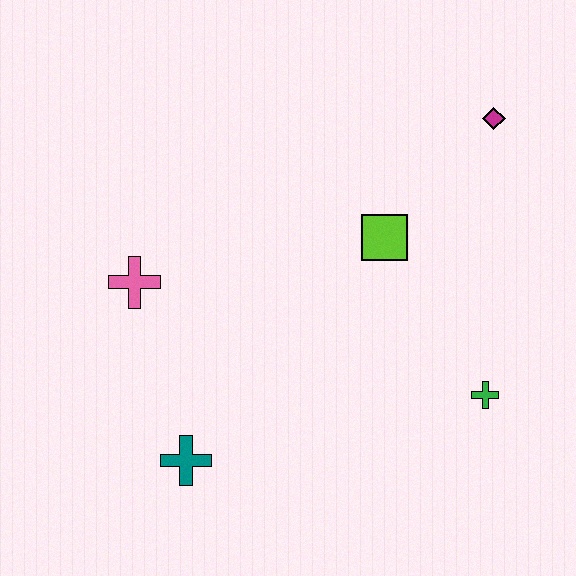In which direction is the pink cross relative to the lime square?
The pink cross is to the left of the lime square.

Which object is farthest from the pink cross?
The magenta diamond is farthest from the pink cross.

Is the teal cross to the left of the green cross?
Yes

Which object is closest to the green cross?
The lime square is closest to the green cross.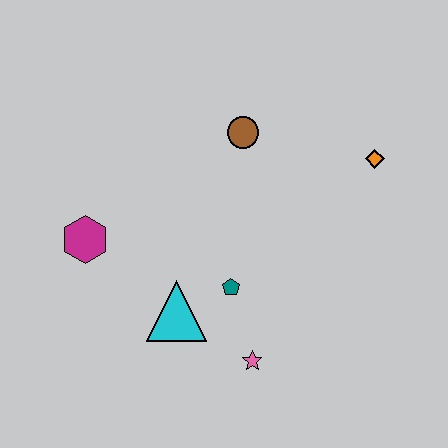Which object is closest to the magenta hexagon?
The cyan triangle is closest to the magenta hexagon.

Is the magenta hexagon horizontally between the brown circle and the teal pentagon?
No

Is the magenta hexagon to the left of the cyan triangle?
Yes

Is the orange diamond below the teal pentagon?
No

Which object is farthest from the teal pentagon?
The orange diamond is farthest from the teal pentagon.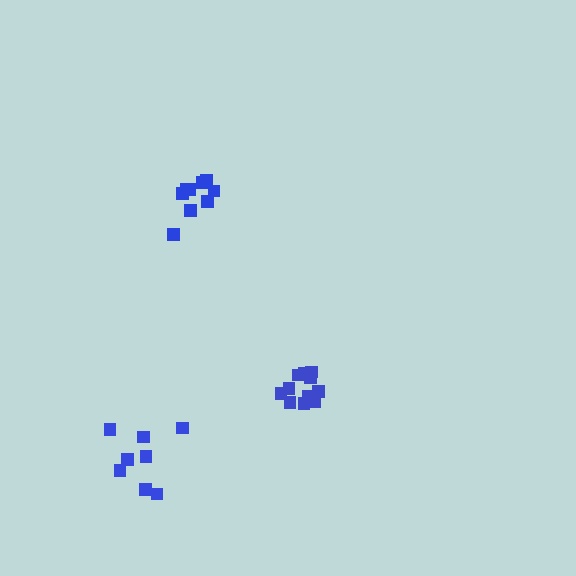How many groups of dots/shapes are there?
There are 3 groups.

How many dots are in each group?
Group 1: 9 dots, Group 2: 11 dots, Group 3: 8 dots (28 total).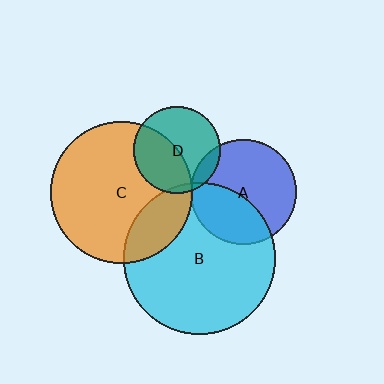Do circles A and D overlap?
Yes.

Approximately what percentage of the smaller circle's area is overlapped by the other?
Approximately 10%.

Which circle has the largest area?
Circle B (cyan).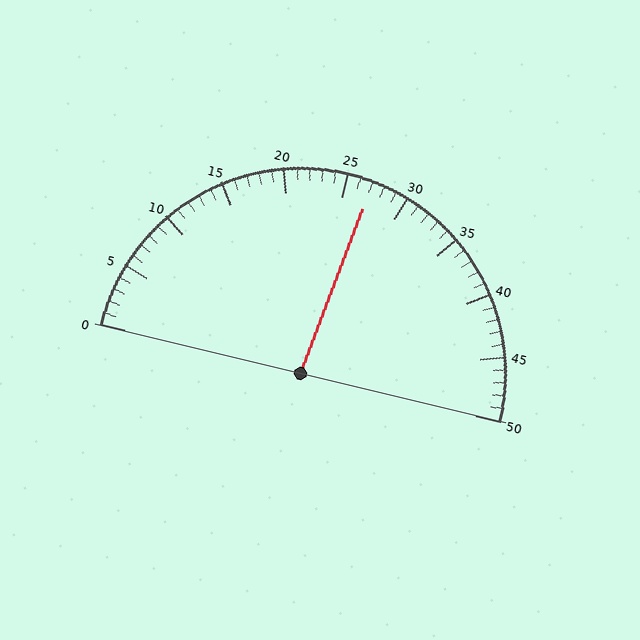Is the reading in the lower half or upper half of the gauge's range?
The reading is in the upper half of the range (0 to 50).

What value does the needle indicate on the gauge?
The needle indicates approximately 27.